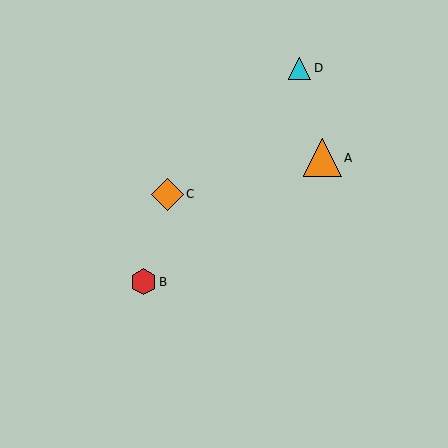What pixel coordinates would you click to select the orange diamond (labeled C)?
Click at (167, 194) to select the orange diamond C.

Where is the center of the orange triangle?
The center of the orange triangle is at (322, 158).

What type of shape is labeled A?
Shape A is an orange triangle.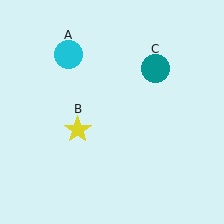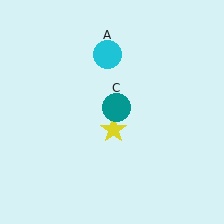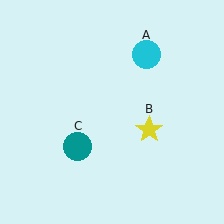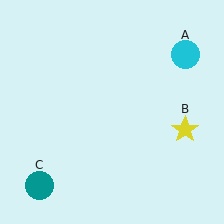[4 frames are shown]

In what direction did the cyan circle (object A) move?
The cyan circle (object A) moved right.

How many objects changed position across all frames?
3 objects changed position: cyan circle (object A), yellow star (object B), teal circle (object C).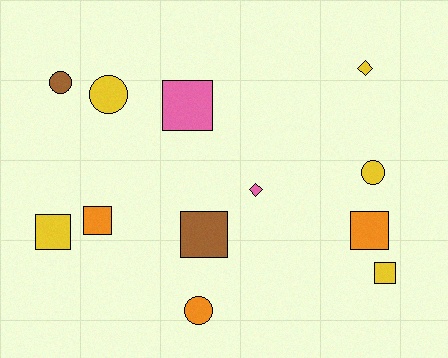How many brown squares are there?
There is 1 brown square.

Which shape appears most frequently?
Square, with 6 objects.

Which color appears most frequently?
Yellow, with 5 objects.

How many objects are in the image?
There are 12 objects.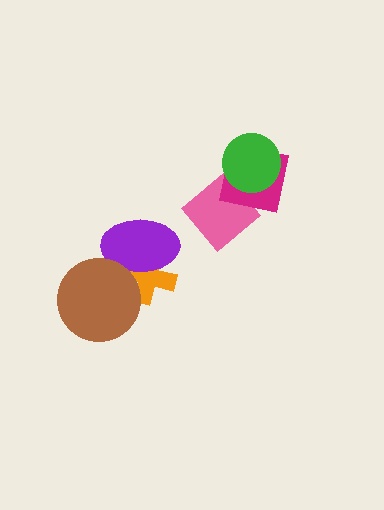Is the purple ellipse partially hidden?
Yes, it is partially covered by another shape.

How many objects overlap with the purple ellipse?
2 objects overlap with the purple ellipse.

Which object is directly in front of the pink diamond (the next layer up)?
The magenta square is directly in front of the pink diamond.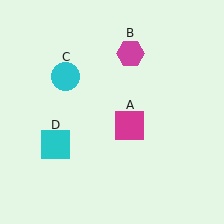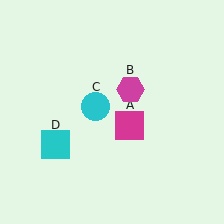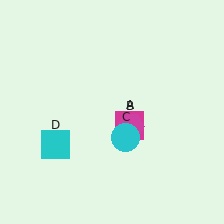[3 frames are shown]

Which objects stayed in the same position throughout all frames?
Magenta square (object A) and cyan square (object D) remained stationary.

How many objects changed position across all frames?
2 objects changed position: magenta hexagon (object B), cyan circle (object C).